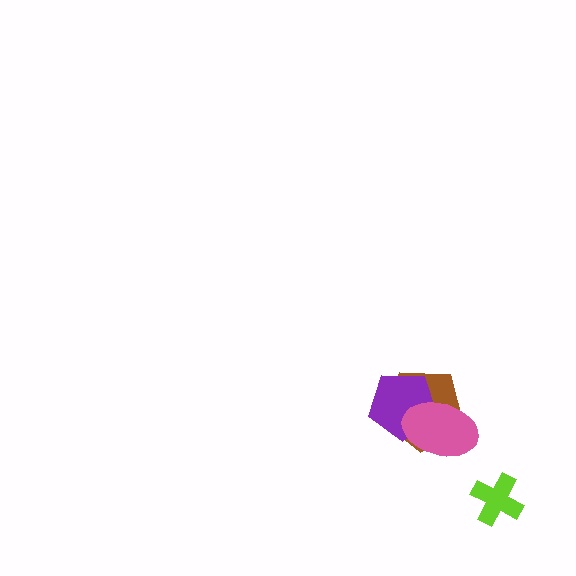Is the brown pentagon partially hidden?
Yes, it is partially covered by another shape.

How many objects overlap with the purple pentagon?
2 objects overlap with the purple pentagon.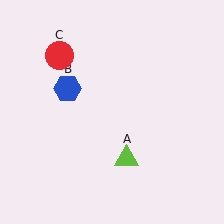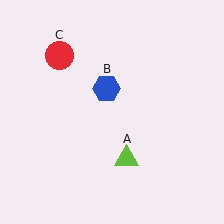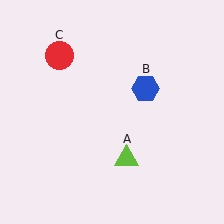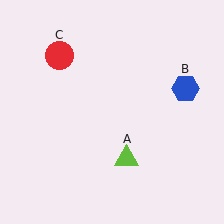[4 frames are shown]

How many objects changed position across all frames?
1 object changed position: blue hexagon (object B).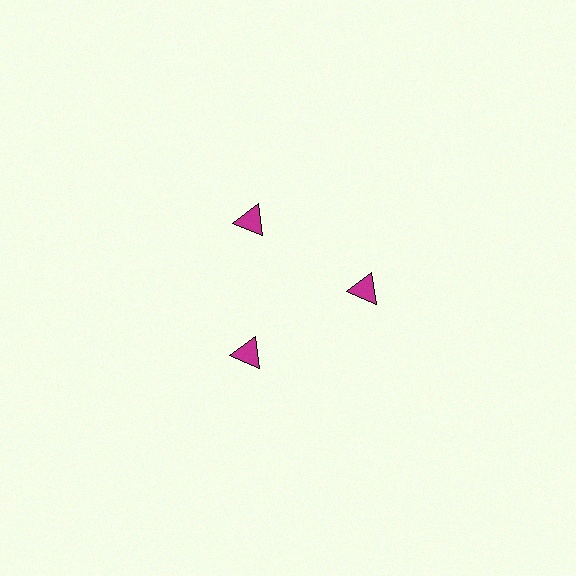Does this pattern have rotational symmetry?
Yes, this pattern has 3-fold rotational symmetry. It looks the same after rotating 120 degrees around the center.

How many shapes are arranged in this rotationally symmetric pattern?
There are 3 shapes, arranged in 3 groups of 1.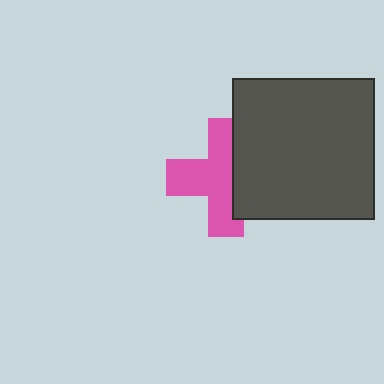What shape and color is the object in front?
The object in front is a dark gray square.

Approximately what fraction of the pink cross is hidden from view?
Roughly 37% of the pink cross is hidden behind the dark gray square.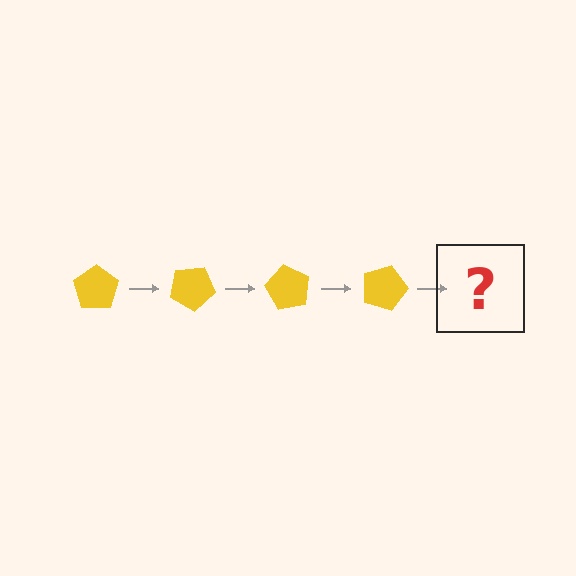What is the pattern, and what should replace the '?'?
The pattern is that the pentagon rotates 30 degrees each step. The '?' should be a yellow pentagon rotated 120 degrees.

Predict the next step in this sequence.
The next step is a yellow pentagon rotated 120 degrees.